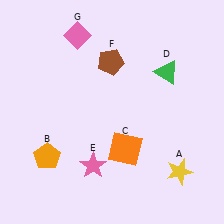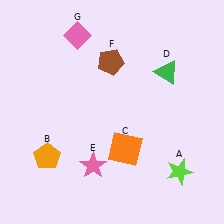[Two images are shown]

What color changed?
The star (A) changed from yellow in Image 1 to lime in Image 2.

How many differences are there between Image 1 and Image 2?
There is 1 difference between the two images.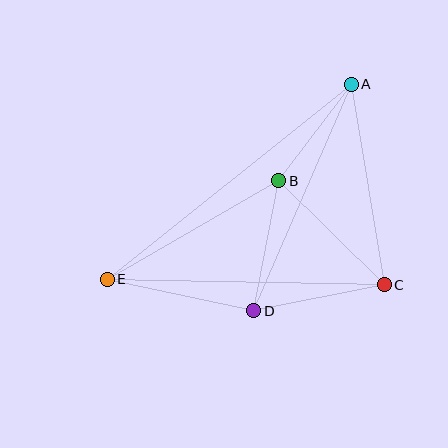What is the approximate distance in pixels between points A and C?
The distance between A and C is approximately 203 pixels.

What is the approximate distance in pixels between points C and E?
The distance between C and E is approximately 277 pixels.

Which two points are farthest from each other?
Points A and E are farthest from each other.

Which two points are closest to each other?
Points A and B are closest to each other.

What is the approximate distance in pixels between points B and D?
The distance between B and D is approximately 132 pixels.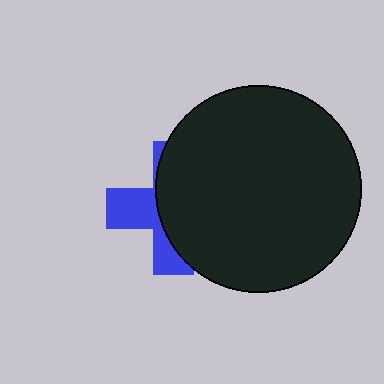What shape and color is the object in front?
The object in front is a black circle.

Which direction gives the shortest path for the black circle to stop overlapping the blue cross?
Moving right gives the shortest separation.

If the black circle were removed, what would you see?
You would see the complete blue cross.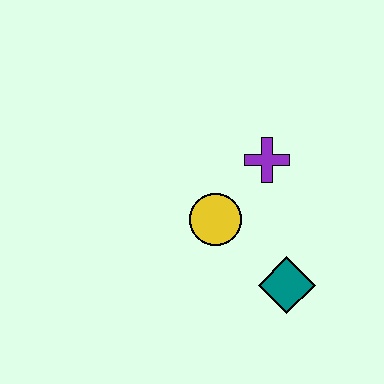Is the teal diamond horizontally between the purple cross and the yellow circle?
No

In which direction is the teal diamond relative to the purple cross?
The teal diamond is below the purple cross.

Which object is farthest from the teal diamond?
The purple cross is farthest from the teal diamond.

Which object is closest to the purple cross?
The yellow circle is closest to the purple cross.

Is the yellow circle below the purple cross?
Yes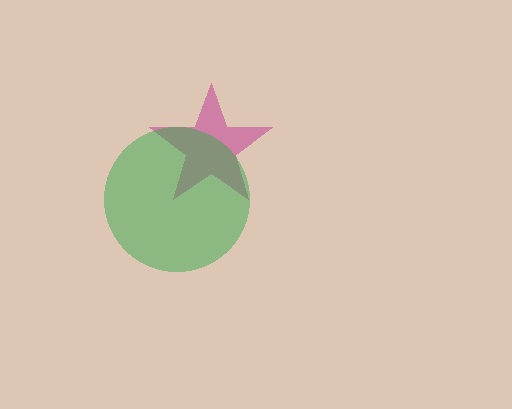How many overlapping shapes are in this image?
There are 2 overlapping shapes in the image.